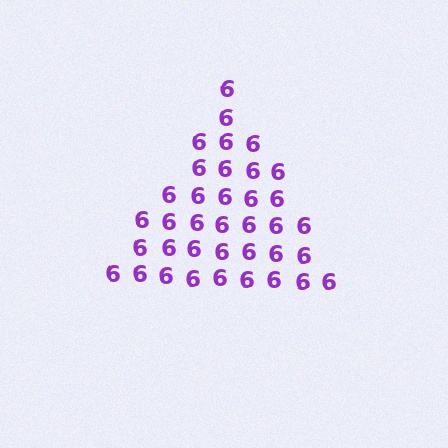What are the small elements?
The small elements are digit 6's.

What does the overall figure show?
The overall figure shows a triangle.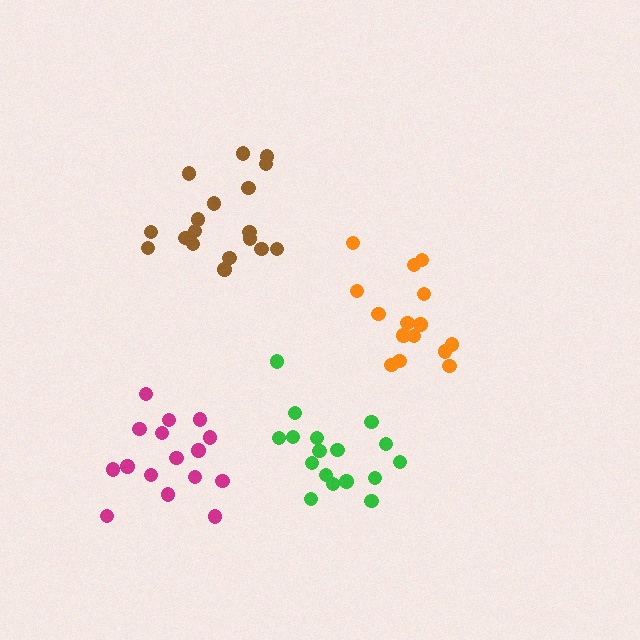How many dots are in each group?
Group 1: 16 dots, Group 2: 16 dots, Group 3: 18 dots, Group 4: 17 dots (67 total).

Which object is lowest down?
The magenta cluster is bottommost.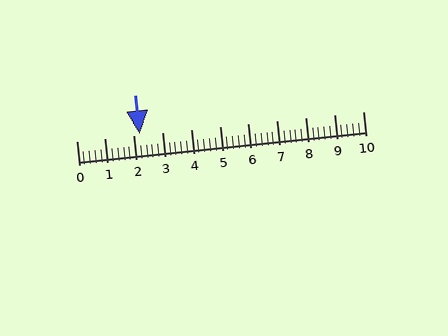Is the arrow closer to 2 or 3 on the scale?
The arrow is closer to 2.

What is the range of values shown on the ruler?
The ruler shows values from 0 to 10.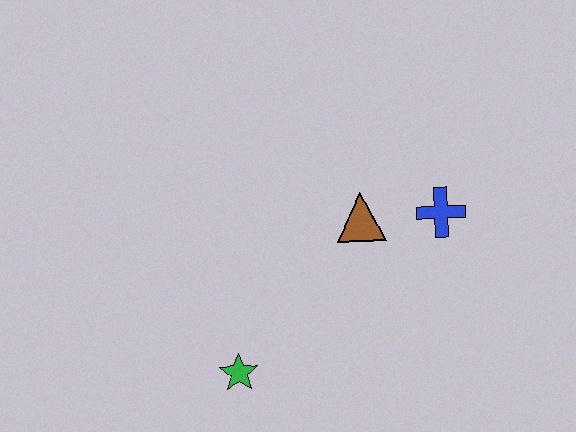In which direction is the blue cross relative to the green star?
The blue cross is to the right of the green star.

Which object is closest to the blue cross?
The brown triangle is closest to the blue cross.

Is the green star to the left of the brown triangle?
Yes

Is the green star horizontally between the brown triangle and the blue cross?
No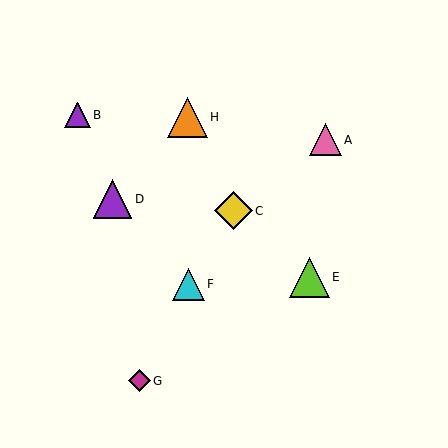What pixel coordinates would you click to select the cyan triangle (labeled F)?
Click at (188, 284) to select the cyan triangle F.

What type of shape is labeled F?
Shape F is a cyan triangle.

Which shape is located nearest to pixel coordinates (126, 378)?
The magenta diamond (labeled G) at (140, 381) is nearest to that location.